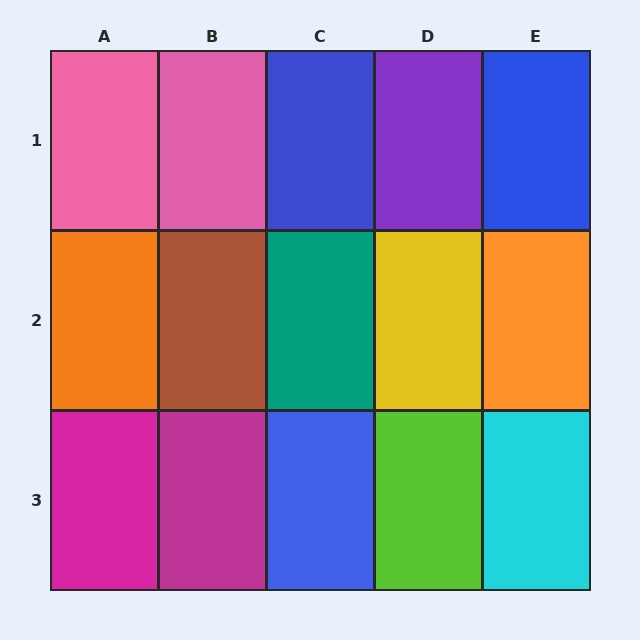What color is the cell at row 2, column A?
Orange.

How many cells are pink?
2 cells are pink.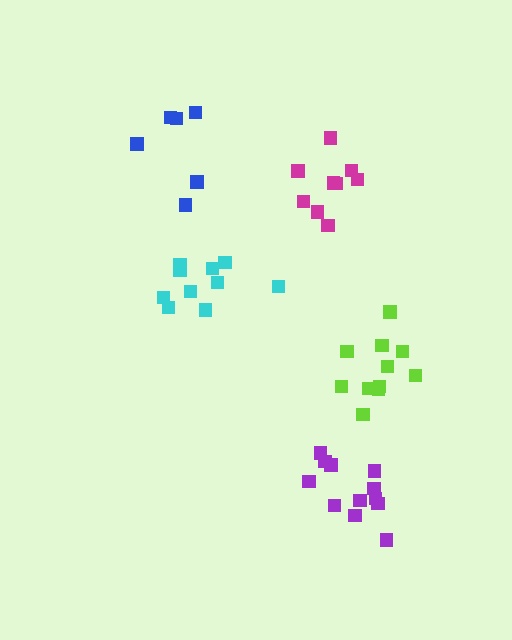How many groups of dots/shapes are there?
There are 5 groups.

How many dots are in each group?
Group 1: 12 dots, Group 2: 11 dots, Group 3: 9 dots, Group 4: 10 dots, Group 5: 6 dots (48 total).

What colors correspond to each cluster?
The clusters are colored: purple, lime, magenta, cyan, blue.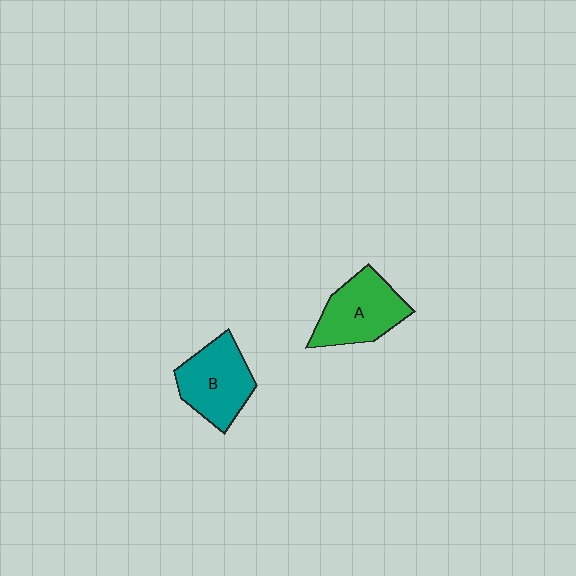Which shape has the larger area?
Shape A (green).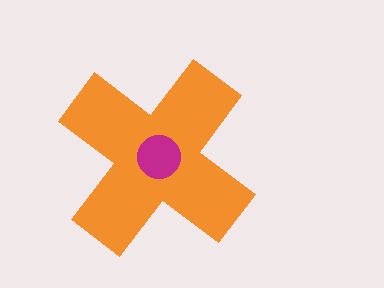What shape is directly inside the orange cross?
The magenta circle.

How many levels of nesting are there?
2.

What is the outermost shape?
The orange cross.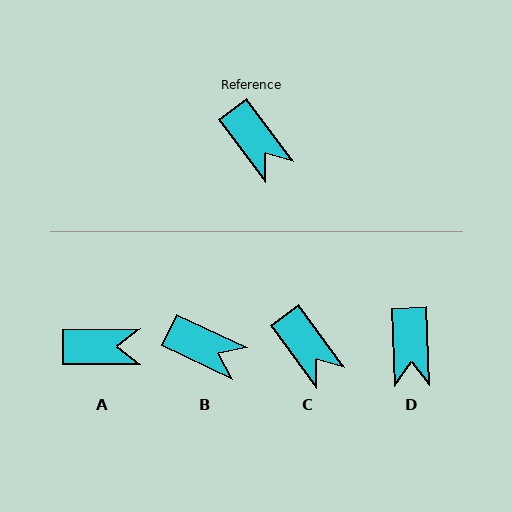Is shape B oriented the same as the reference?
No, it is off by about 28 degrees.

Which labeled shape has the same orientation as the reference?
C.